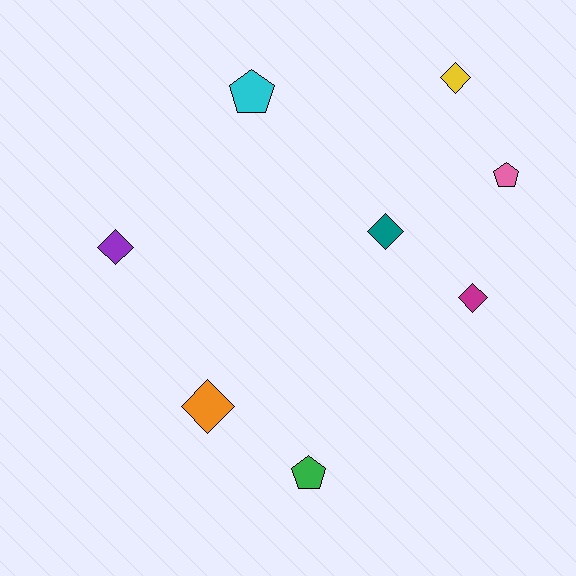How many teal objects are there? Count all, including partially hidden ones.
There is 1 teal object.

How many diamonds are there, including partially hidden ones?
There are 5 diamonds.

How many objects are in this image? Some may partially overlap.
There are 8 objects.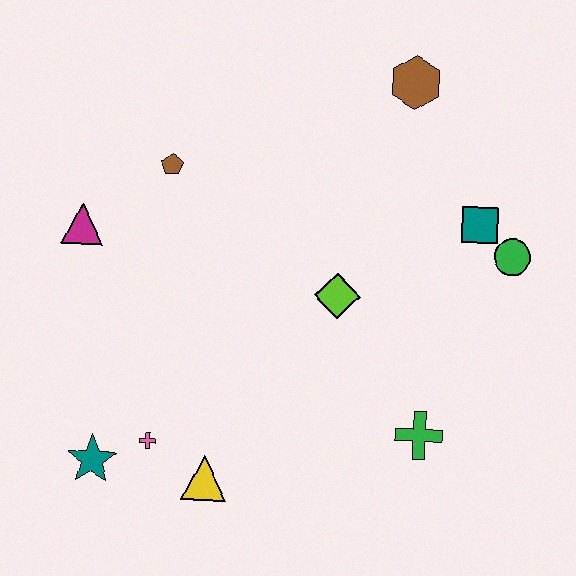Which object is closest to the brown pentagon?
The magenta triangle is closest to the brown pentagon.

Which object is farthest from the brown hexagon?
The teal star is farthest from the brown hexagon.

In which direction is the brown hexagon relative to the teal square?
The brown hexagon is above the teal square.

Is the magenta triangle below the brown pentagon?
Yes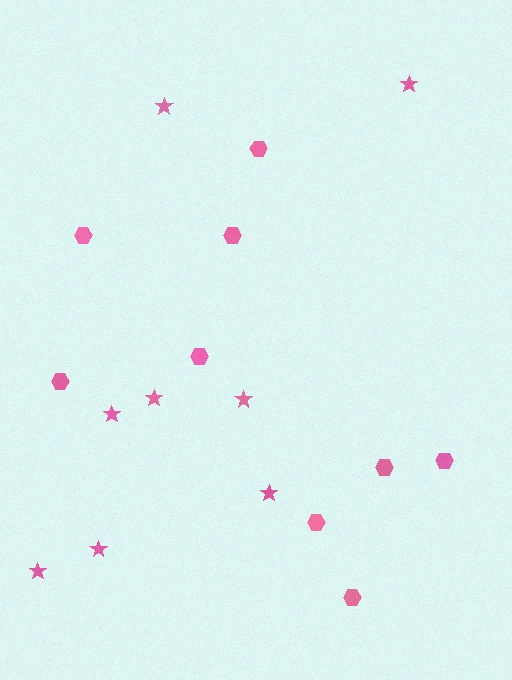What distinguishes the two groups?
There are 2 groups: one group of stars (8) and one group of hexagons (9).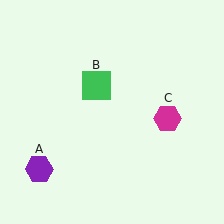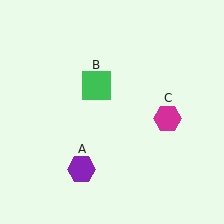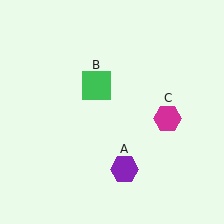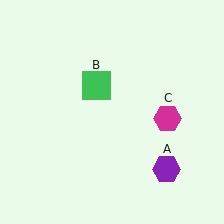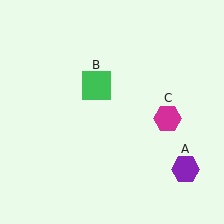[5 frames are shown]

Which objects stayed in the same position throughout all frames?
Green square (object B) and magenta hexagon (object C) remained stationary.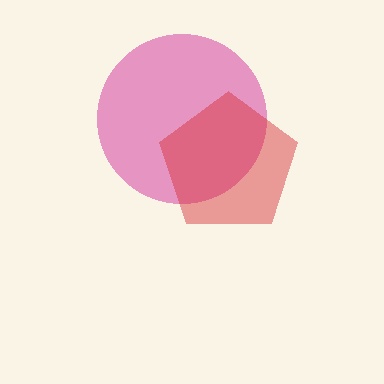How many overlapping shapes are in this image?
There are 2 overlapping shapes in the image.